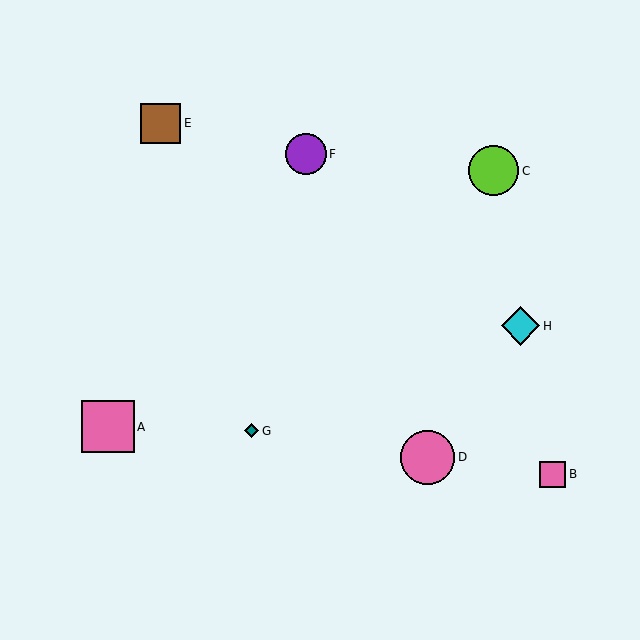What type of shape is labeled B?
Shape B is a pink square.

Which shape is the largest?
The pink circle (labeled D) is the largest.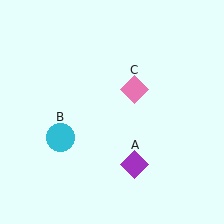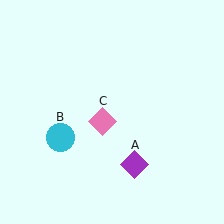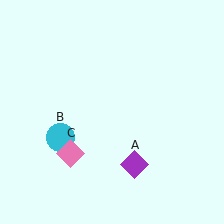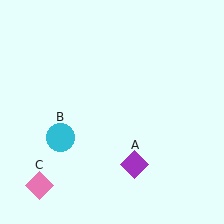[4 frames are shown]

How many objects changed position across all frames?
1 object changed position: pink diamond (object C).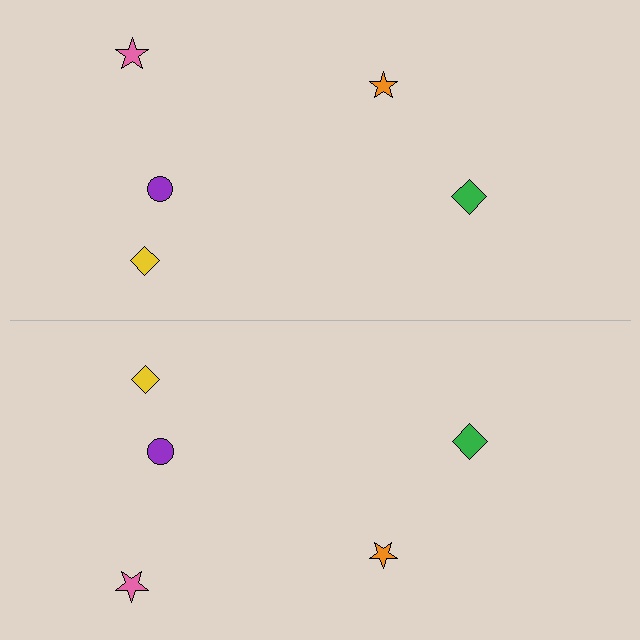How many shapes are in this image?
There are 10 shapes in this image.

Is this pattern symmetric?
Yes, this pattern has bilateral (reflection) symmetry.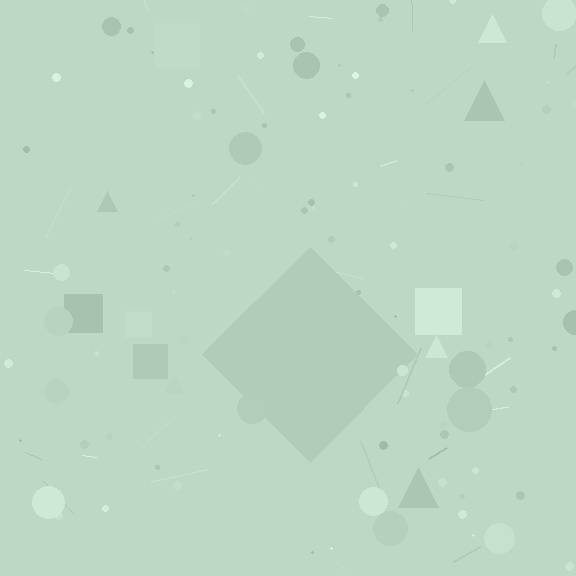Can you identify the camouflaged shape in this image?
The camouflaged shape is a diamond.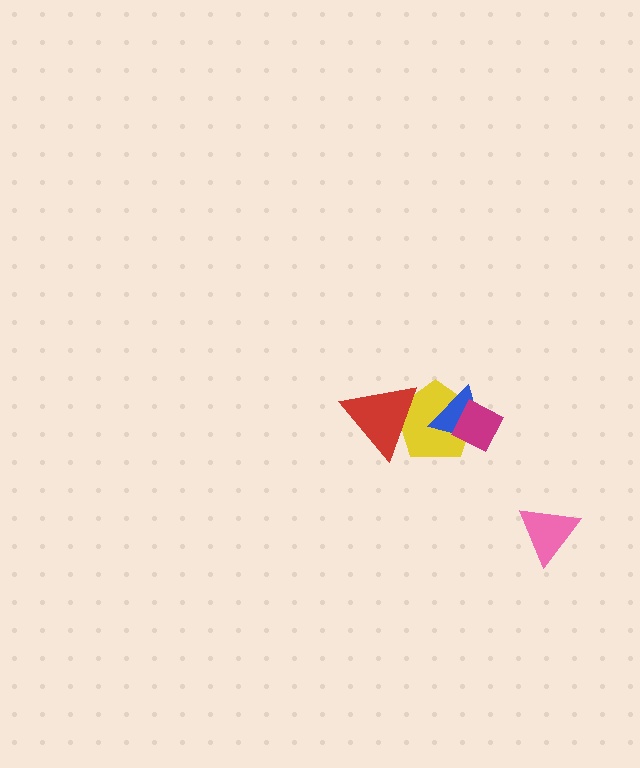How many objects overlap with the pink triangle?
0 objects overlap with the pink triangle.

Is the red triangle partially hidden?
No, no other shape covers it.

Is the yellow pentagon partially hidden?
Yes, it is partially covered by another shape.